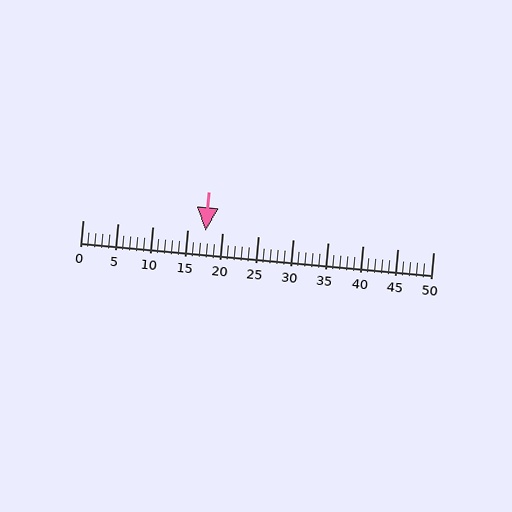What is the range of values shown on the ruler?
The ruler shows values from 0 to 50.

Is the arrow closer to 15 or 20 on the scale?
The arrow is closer to 20.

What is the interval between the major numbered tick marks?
The major tick marks are spaced 5 units apart.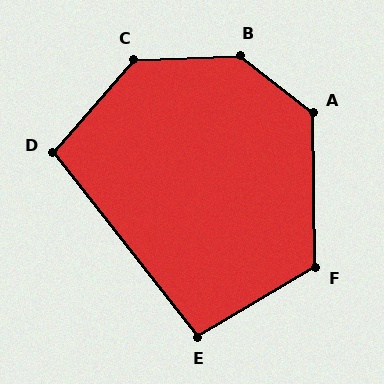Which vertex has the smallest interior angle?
E, at approximately 98 degrees.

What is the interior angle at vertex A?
Approximately 129 degrees (obtuse).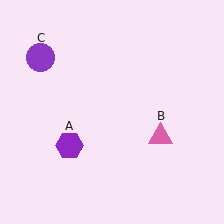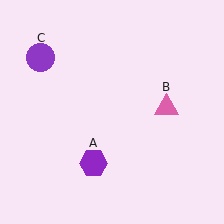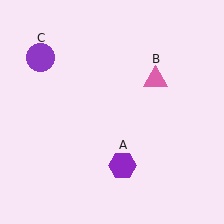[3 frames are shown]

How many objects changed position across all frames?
2 objects changed position: purple hexagon (object A), pink triangle (object B).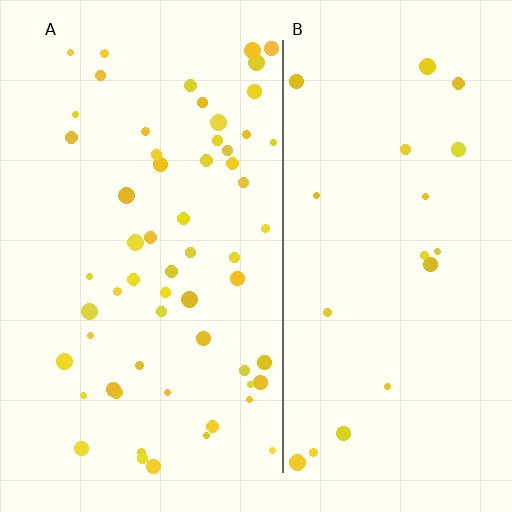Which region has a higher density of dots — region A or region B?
A (the left).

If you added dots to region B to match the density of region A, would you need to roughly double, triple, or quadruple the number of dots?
Approximately triple.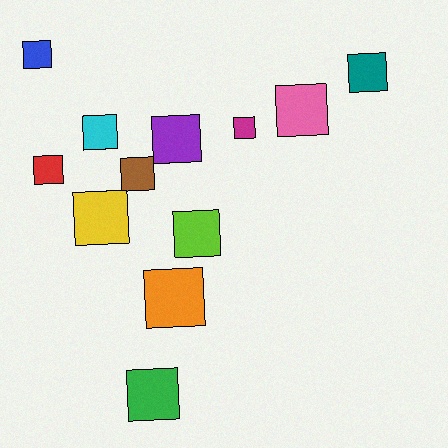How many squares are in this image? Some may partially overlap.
There are 12 squares.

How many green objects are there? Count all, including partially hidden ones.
There is 1 green object.